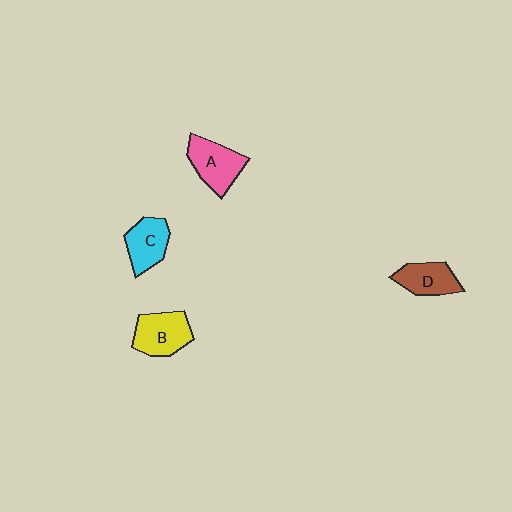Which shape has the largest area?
Shape B (yellow).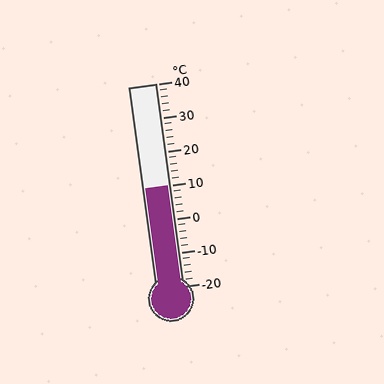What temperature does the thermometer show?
The thermometer shows approximately 10°C.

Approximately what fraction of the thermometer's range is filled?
The thermometer is filled to approximately 50% of its range.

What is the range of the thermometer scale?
The thermometer scale ranges from -20°C to 40°C.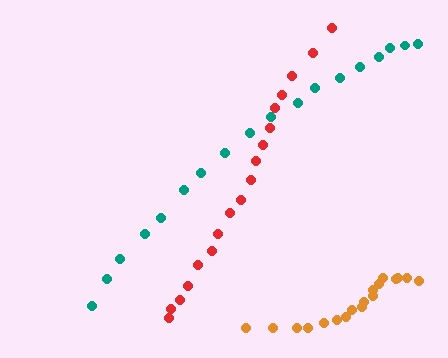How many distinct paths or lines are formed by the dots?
There are 3 distinct paths.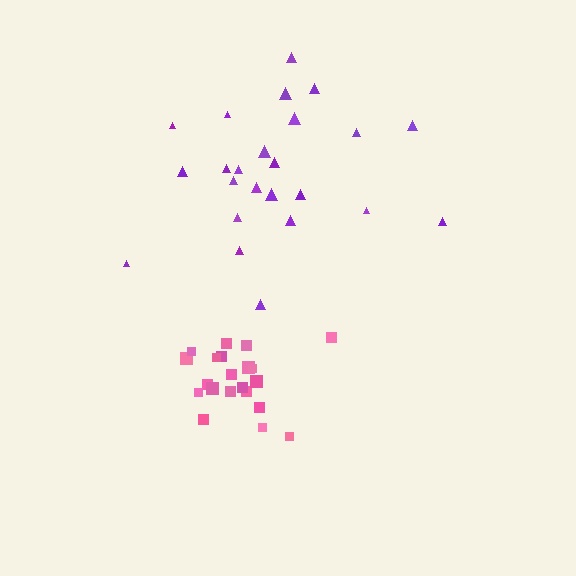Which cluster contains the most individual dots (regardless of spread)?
Purple (24).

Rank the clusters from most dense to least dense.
pink, purple.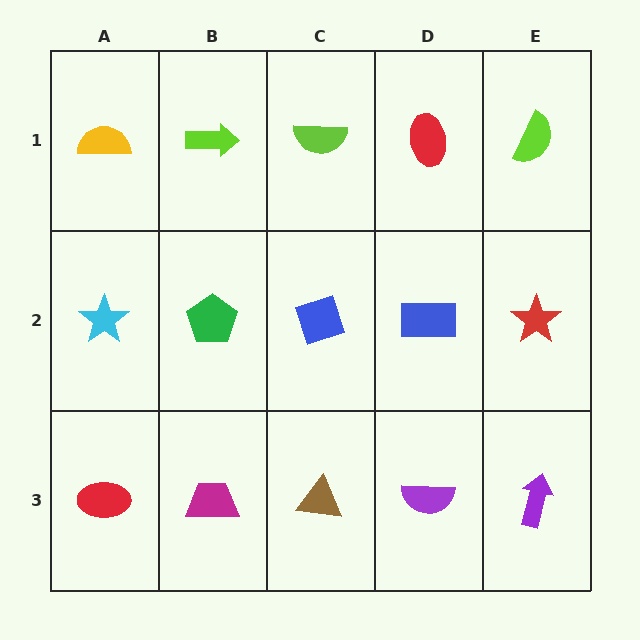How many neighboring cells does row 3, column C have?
3.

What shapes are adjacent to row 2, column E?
A lime semicircle (row 1, column E), a purple arrow (row 3, column E), a blue rectangle (row 2, column D).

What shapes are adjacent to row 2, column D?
A red ellipse (row 1, column D), a purple semicircle (row 3, column D), a blue diamond (row 2, column C), a red star (row 2, column E).